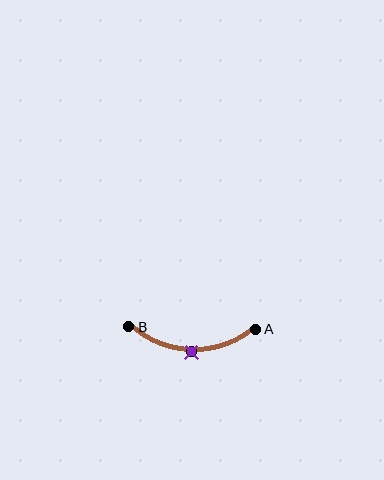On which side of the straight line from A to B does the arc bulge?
The arc bulges below the straight line connecting A and B.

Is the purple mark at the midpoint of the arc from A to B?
Yes. The purple mark lies on the arc at equal arc-length from both A and B — it is the arc midpoint.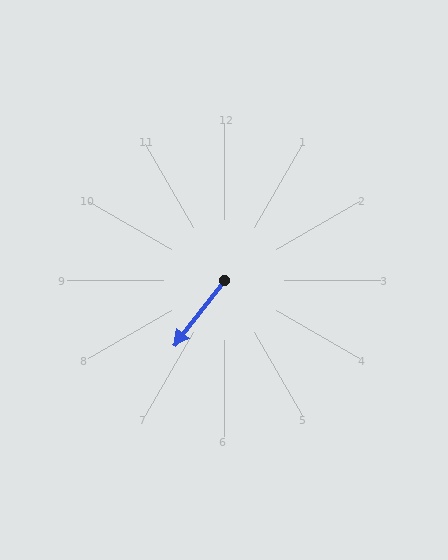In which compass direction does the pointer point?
Southwest.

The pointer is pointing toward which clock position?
Roughly 7 o'clock.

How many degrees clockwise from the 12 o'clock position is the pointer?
Approximately 217 degrees.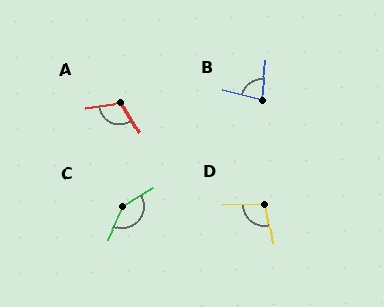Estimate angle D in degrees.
Approximately 99 degrees.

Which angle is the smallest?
B, at approximately 82 degrees.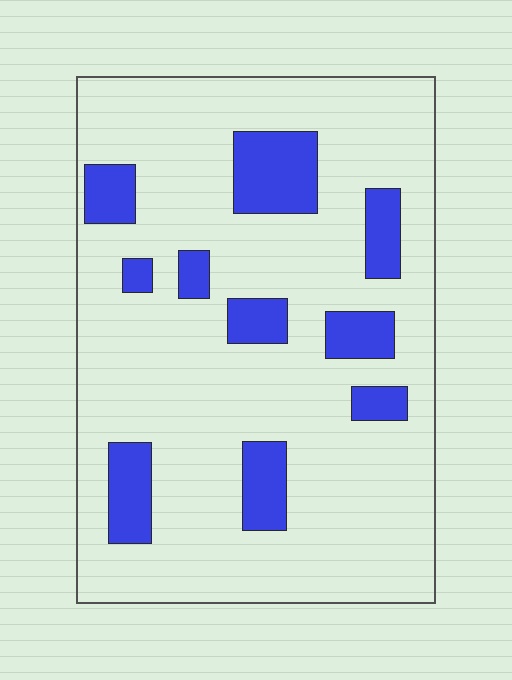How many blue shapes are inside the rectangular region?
10.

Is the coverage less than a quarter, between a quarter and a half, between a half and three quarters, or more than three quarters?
Less than a quarter.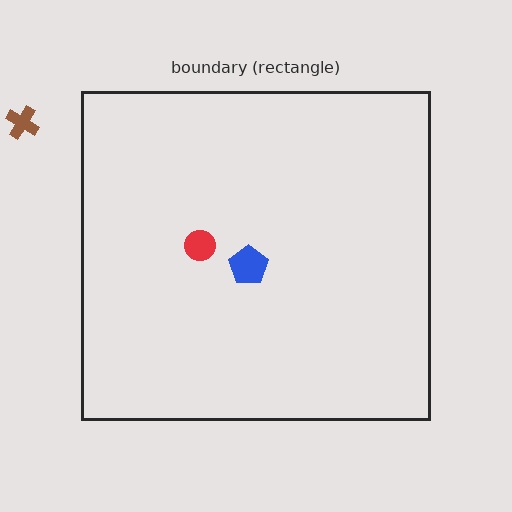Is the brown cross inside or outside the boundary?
Outside.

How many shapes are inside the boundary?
2 inside, 1 outside.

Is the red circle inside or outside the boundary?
Inside.